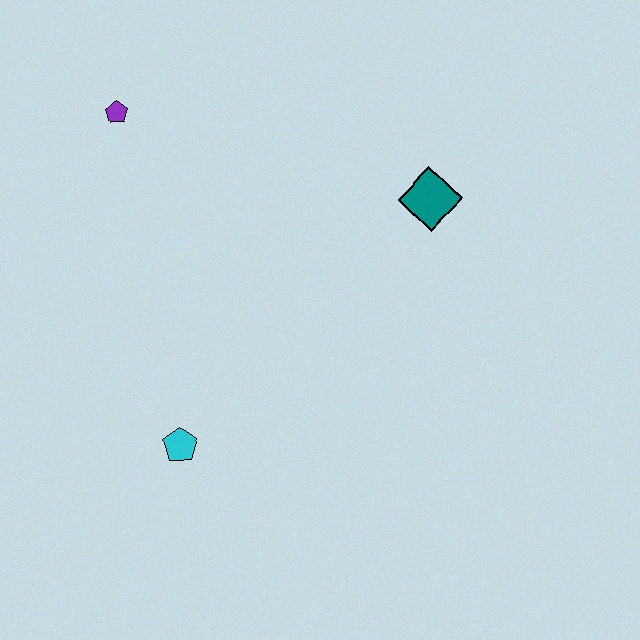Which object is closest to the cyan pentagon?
The purple pentagon is closest to the cyan pentagon.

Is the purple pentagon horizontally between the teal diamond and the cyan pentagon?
No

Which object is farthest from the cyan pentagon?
The teal diamond is farthest from the cyan pentagon.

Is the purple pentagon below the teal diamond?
No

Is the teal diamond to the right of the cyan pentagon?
Yes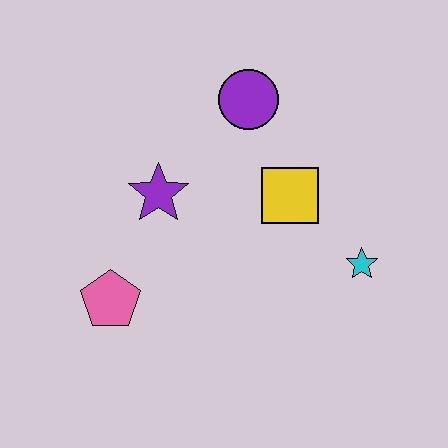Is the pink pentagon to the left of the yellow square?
Yes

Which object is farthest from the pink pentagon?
The cyan star is farthest from the pink pentagon.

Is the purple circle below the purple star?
No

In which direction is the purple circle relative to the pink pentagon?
The purple circle is above the pink pentagon.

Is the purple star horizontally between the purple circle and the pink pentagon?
Yes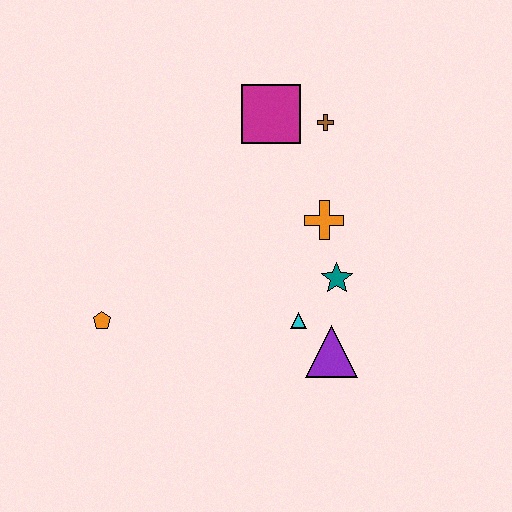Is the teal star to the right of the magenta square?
Yes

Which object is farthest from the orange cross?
The orange pentagon is farthest from the orange cross.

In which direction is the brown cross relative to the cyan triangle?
The brown cross is above the cyan triangle.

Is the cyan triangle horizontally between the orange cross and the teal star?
No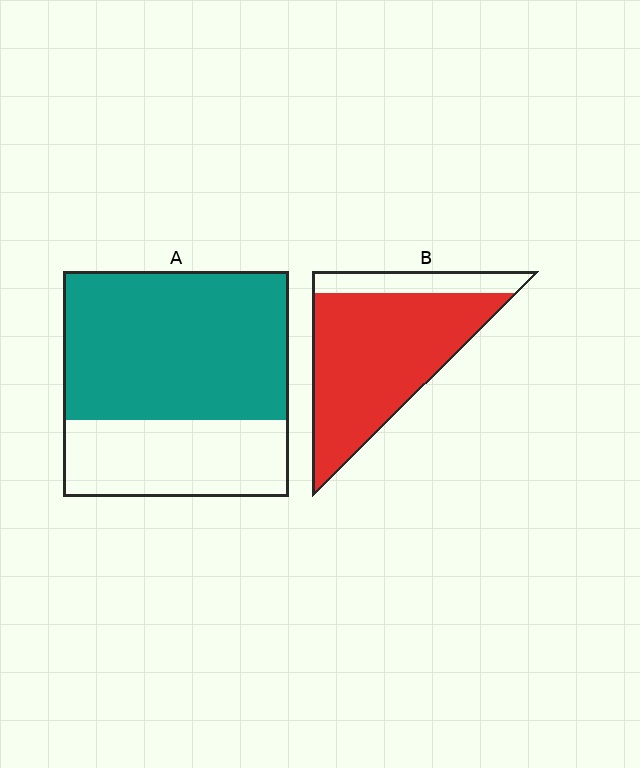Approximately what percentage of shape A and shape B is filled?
A is approximately 65% and B is approximately 80%.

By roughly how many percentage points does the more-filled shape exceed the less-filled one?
By roughly 15 percentage points (B over A).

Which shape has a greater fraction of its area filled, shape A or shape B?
Shape B.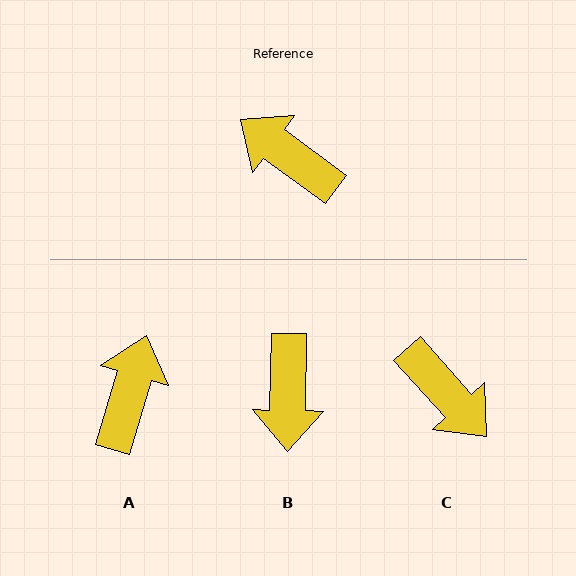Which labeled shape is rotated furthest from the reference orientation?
C, about 168 degrees away.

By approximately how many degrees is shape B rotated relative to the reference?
Approximately 125 degrees counter-clockwise.